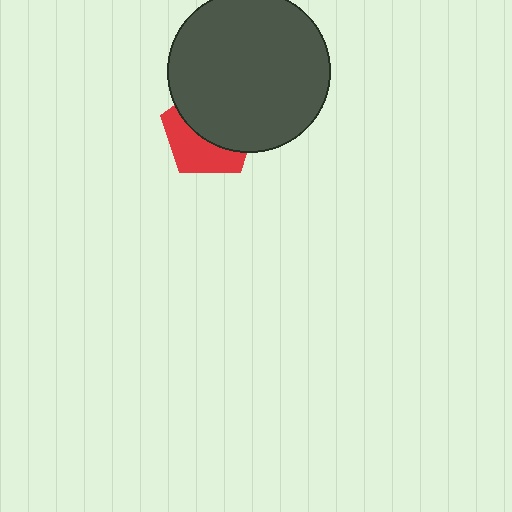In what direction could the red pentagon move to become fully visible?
The red pentagon could move down. That would shift it out from behind the dark gray circle entirely.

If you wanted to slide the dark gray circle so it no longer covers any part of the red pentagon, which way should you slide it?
Slide it up — that is the most direct way to separate the two shapes.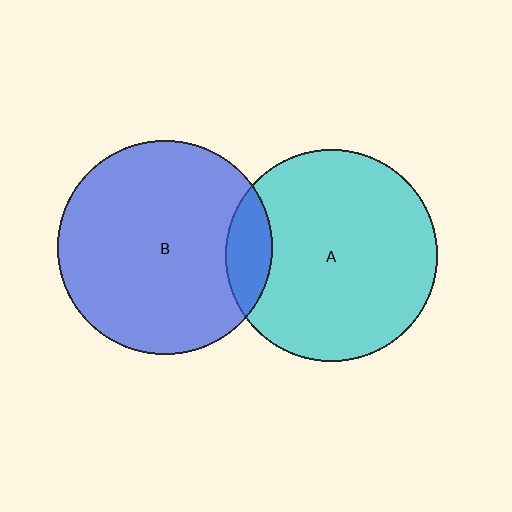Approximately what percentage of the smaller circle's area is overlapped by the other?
Approximately 10%.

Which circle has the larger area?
Circle B (blue).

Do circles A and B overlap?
Yes.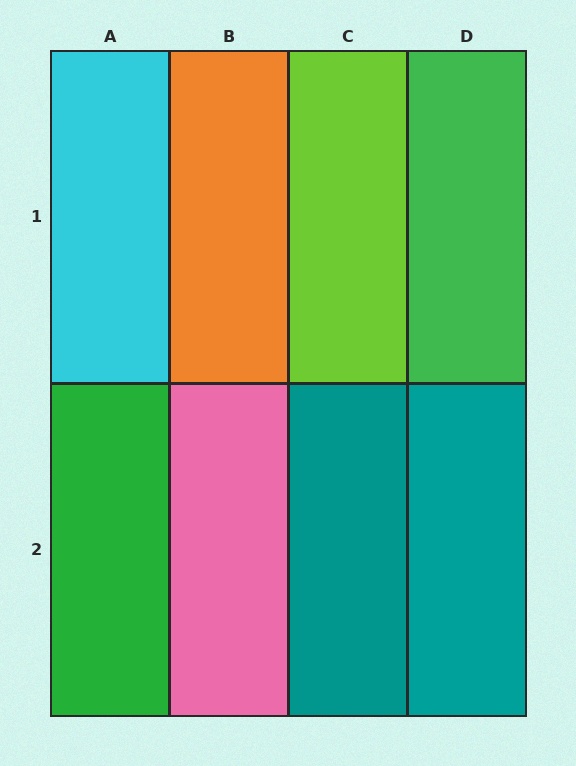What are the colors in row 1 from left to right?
Cyan, orange, lime, green.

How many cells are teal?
2 cells are teal.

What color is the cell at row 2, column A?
Green.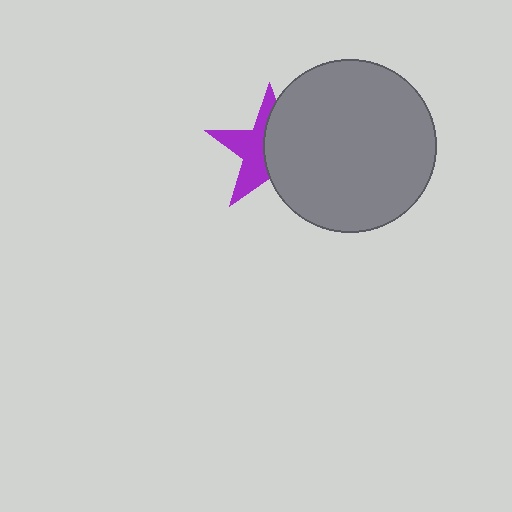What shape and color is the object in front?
The object in front is a gray circle.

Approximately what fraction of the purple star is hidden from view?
Roughly 54% of the purple star is hidden behind the gray circle.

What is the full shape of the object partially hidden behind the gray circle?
The partially hidden object is a purple star.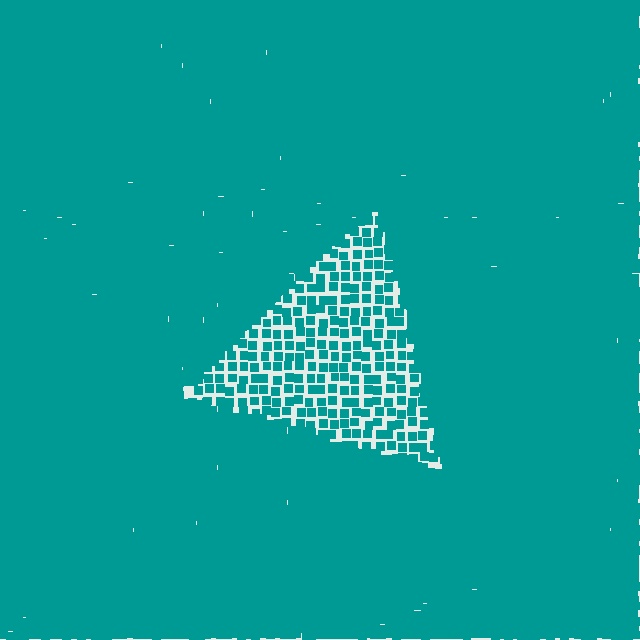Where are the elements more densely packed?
The elements are more densely packed outside the triangle boundary.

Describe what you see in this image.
The image contains small teal elements arranged at two different densities. A triangle-shaped region is visible where the elements are less densely packed than the surrounding area.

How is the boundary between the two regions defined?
The boundary is defined by a change in element density (approximately 2.6x ratio). All elements are the same color, size, and shape.